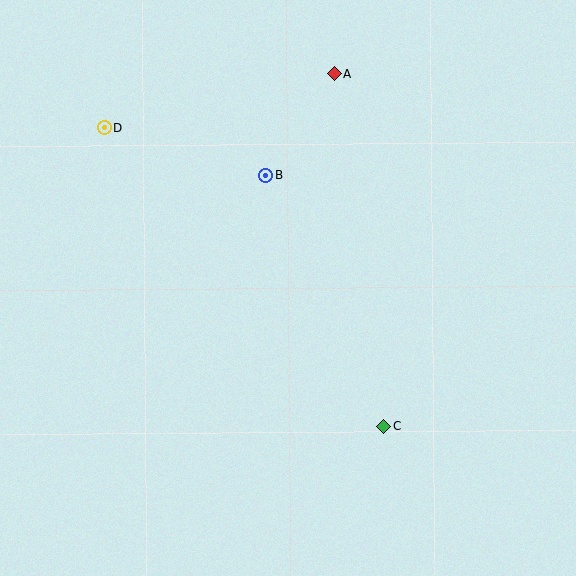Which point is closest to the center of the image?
Point B at (266, 175) is closest to the center.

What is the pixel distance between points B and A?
The distance between B and A is 123 pixels.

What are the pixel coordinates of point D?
Point D is at (104, 128).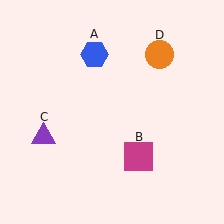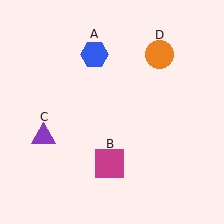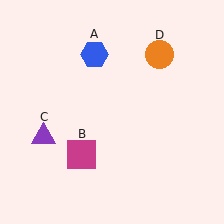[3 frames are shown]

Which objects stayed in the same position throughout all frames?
Blue hexagon (object A) and purple triangle (object C) and orange circle (object D) remained stationary.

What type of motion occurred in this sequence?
The magenta square (object B) rotated clockwise around the center of the scene.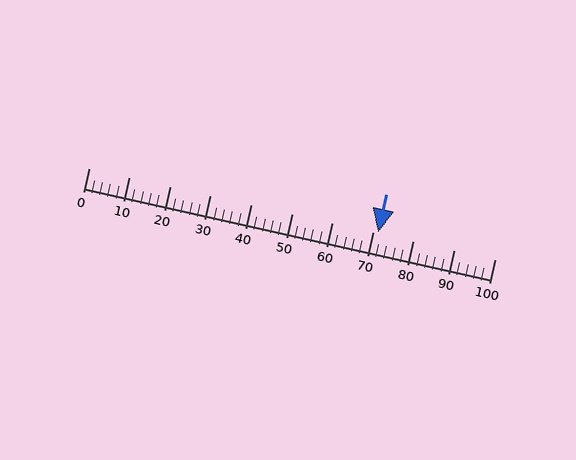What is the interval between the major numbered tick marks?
The major tick marks are spaced 10 units apart.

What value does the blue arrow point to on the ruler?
The blue arrow points to approximately 71.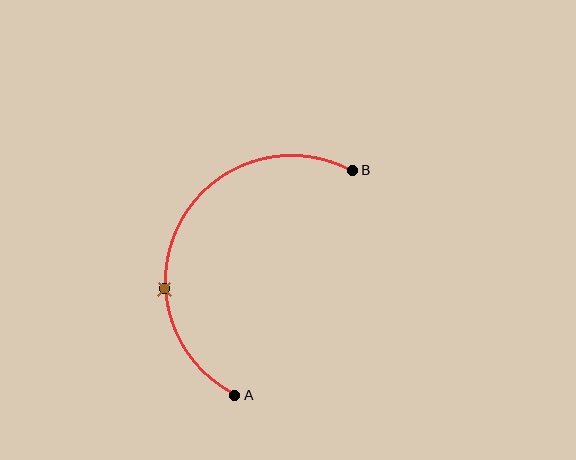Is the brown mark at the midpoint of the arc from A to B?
No. The brown mark lies on the arc but is closer to endpoint A. The arc midpoint would be at the point on the curve equidistant along the arc from both A and B.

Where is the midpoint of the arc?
The arc midpoint is the point on the curve farthest from the straight line joining A and B. It sits to the left of that line.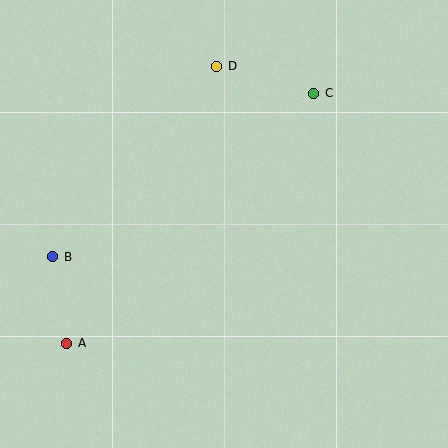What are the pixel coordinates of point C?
Point C is at (314, 93).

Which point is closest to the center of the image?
Point D at (217, 66) is closest to the center.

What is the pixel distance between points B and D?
The distance between B and D is 251 pixels.